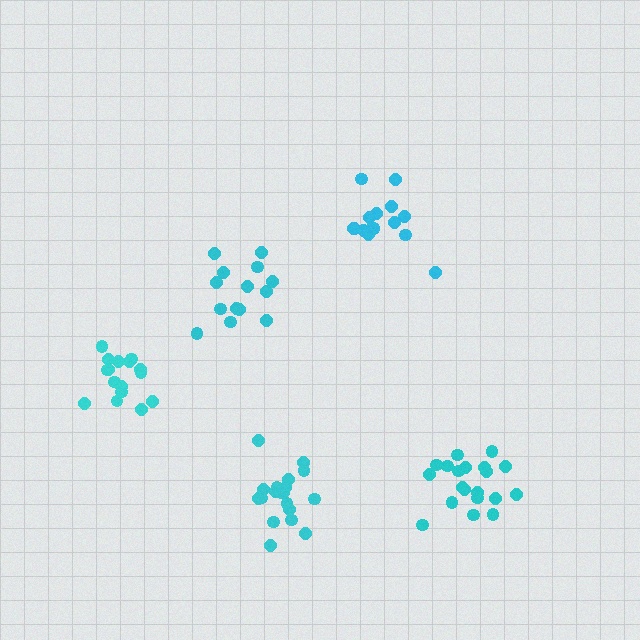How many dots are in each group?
Group 1: 20 dots, Group 2: 15 dots, Group 3: 16 dots, Group 4: 20 dots, Group 5: 14 dots (85 total).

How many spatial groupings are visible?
There are 5 spatial groupings.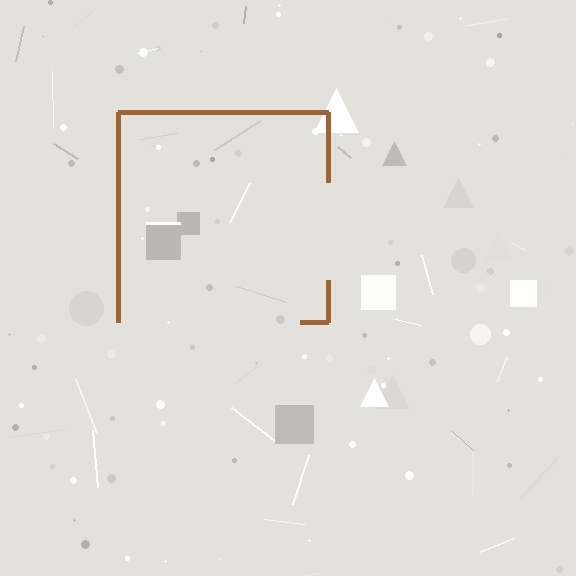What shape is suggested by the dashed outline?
The dashed outline suggests a square.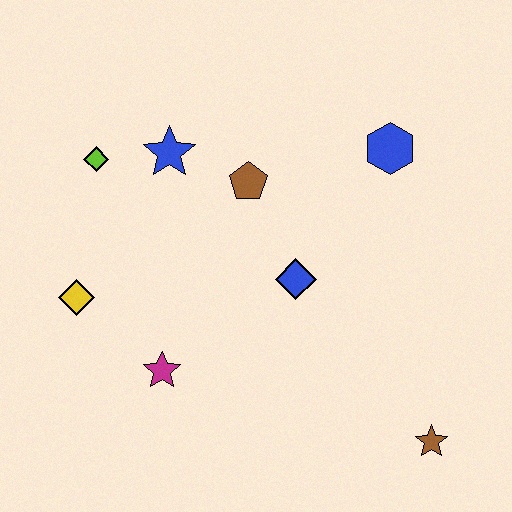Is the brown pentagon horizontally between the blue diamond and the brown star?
No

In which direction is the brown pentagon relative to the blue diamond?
The brown pentagon is above the blue diamond.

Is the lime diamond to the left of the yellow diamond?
No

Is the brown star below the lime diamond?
Yes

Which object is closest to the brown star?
The blue diamond is closest to the brown star.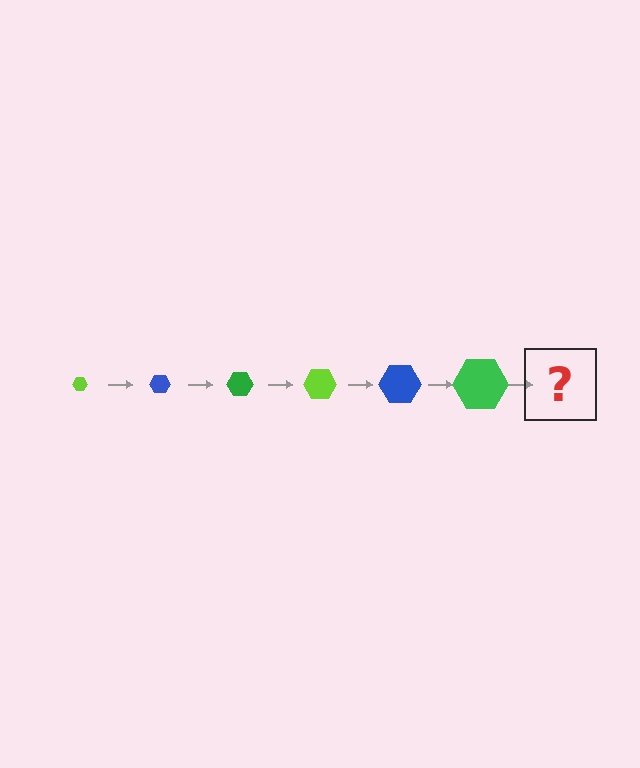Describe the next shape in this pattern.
It should be a lime hexagon, larger than the previous one.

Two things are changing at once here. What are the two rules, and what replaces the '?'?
The two rules are that the hexagon grows larger each step and the color cycles through lime, blue, and green. The '?' should be a lime hexagon, larger than the previous one.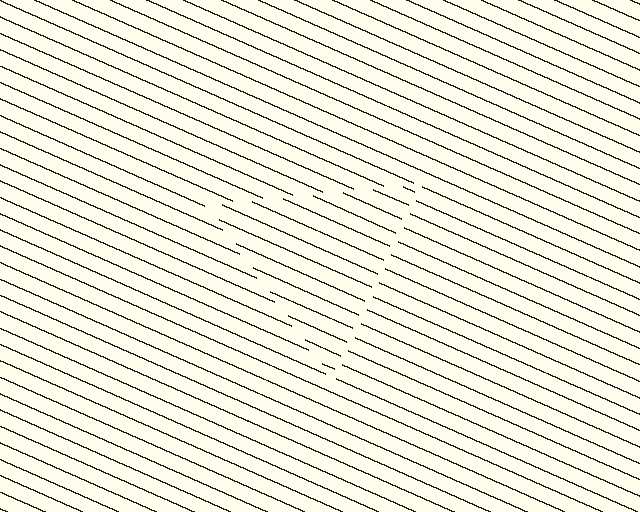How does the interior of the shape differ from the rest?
The interior of the shape contains the same grating, shifted by half a period — the contour is defined by the phase discontinuity where line-ends from the inner and outer gratings abut.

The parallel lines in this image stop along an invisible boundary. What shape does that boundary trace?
An illusory triangle. The interior of the shape contains the same grating, shifted by half a period — the contour is defined by the phase discontinuity where line-ends from the inner and outer gratings abut.